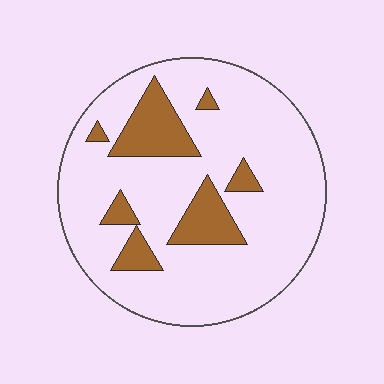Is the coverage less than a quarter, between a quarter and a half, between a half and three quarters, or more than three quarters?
Less than a quarter.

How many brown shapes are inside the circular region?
7.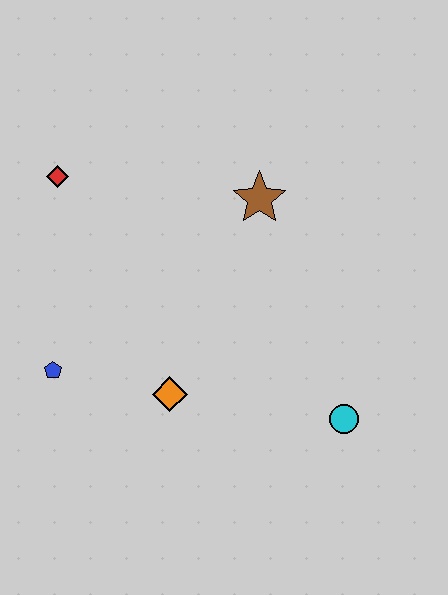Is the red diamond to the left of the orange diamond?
Yes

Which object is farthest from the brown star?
The blue pentagon is farthest from the brown star.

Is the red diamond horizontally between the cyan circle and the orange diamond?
No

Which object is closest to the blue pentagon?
The orange diamond is closest to the blue pentagon.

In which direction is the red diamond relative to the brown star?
The red diamond is to the left of the brown star.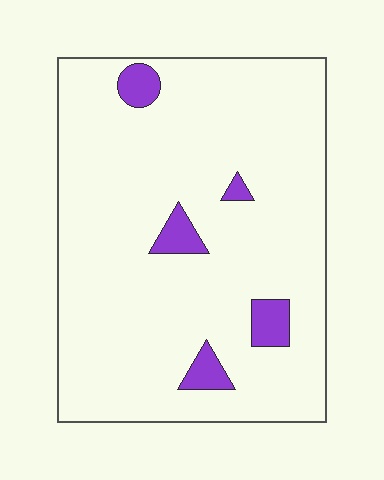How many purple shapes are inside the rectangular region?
5.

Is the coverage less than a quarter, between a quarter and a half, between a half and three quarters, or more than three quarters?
Less than a quarter.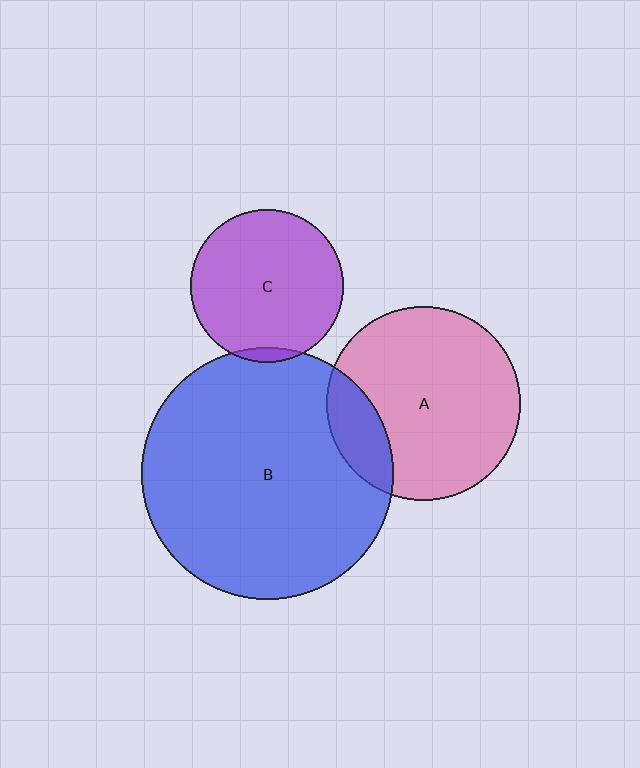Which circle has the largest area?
Circle B (blue).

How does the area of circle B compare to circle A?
Approximately 1.7 times.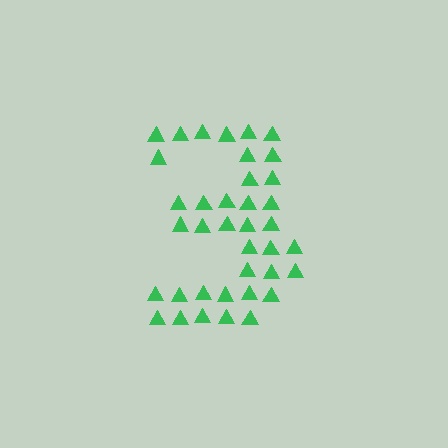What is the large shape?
The large shape is the digit 3.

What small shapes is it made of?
It is made of small triangles.